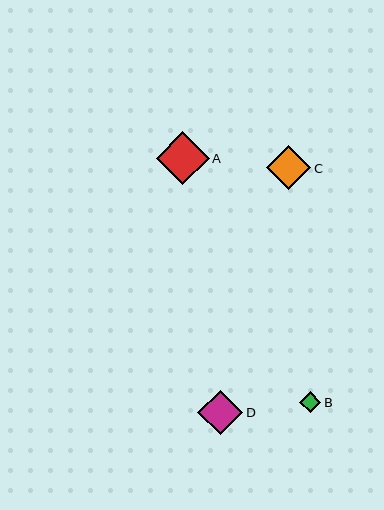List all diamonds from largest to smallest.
From largest to smallest: A, D, C, B.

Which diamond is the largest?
Diamond A is the largest with a size of approximately 53 pixels.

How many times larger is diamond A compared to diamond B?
Diamond A is approximately 2.5 times the size of diamond B.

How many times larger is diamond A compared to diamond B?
Diamond A is approximately 2.5 times the size of diamond B.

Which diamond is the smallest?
Diamond B is the smallest with a size of approximately 21 pixels.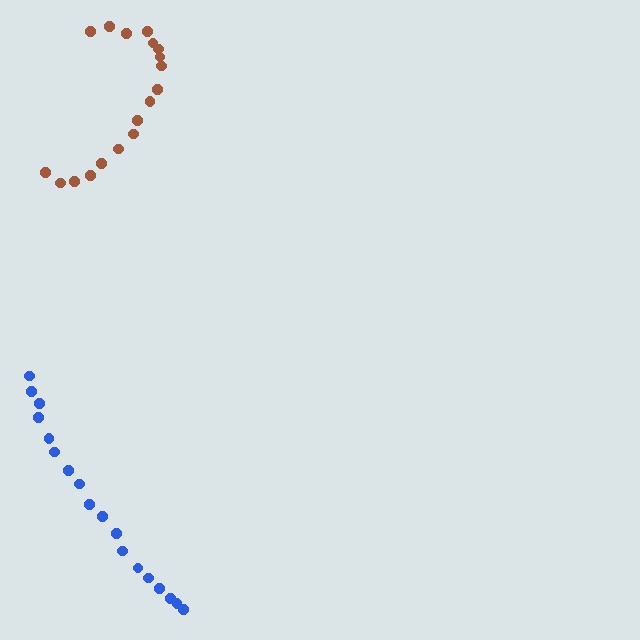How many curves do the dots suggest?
There are 2 distinct paths.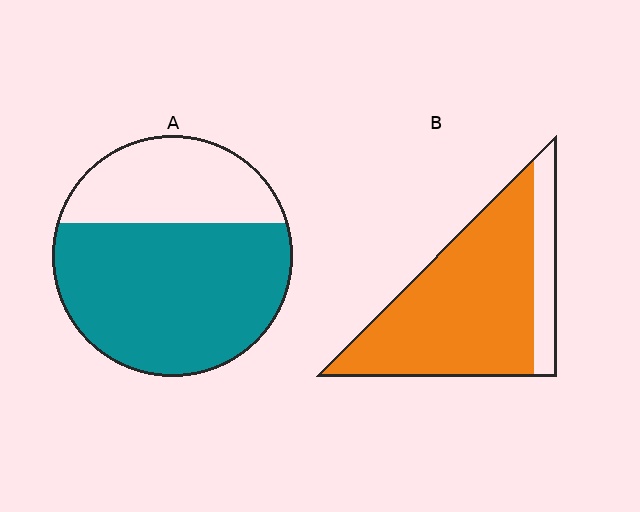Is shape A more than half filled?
Yes.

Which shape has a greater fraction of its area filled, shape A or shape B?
Shape B.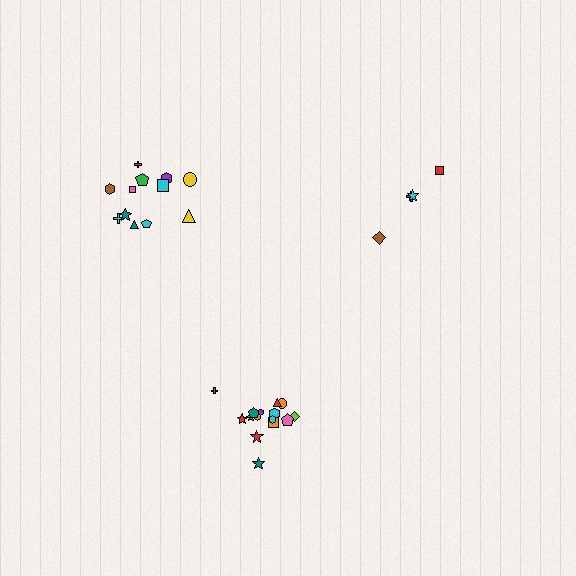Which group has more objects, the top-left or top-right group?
The top-left group.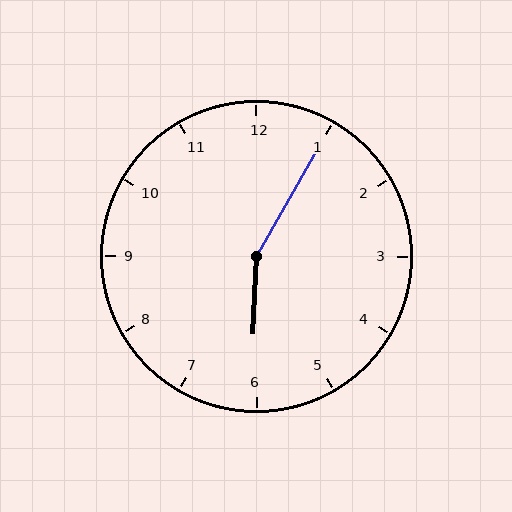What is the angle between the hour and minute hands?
Approximately 152 degrees.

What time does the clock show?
6:05.